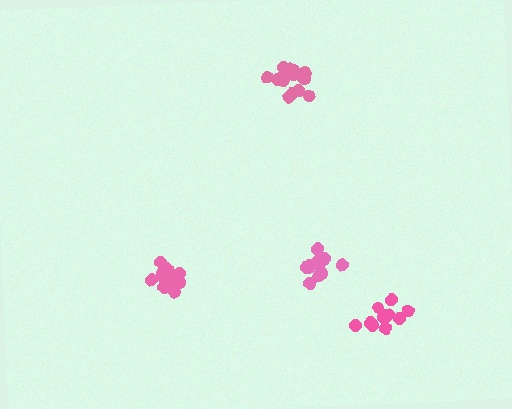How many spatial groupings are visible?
There are 4 spatial groupings.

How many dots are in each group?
Group 1: 15 dots, Group 2: 16 dots, Group 3: 13 dots, Group 4: 14 dots (58 total).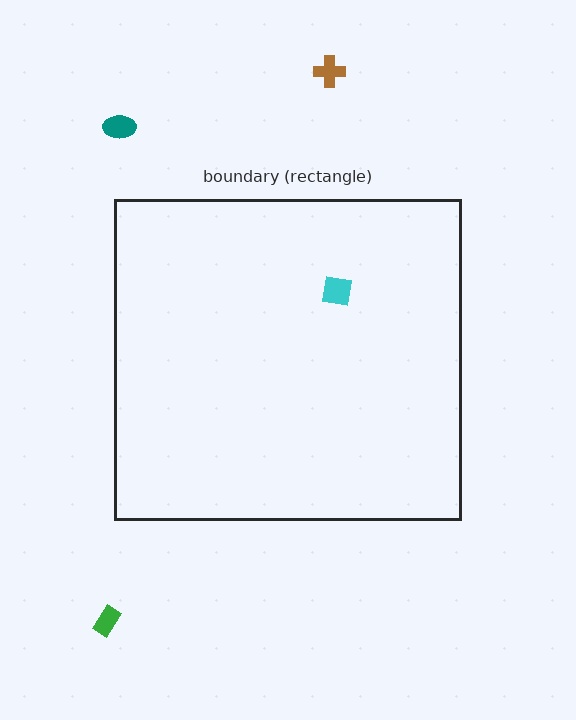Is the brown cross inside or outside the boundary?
Outside.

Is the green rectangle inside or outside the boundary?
Outside.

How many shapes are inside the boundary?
1 inside, 3 outside.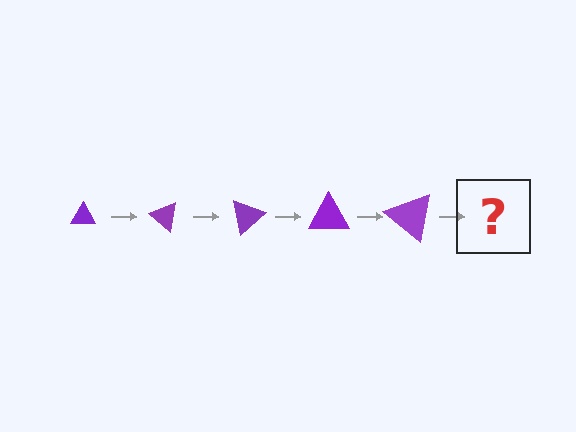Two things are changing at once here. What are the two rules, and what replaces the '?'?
The two rules are that the triangle grows larger each step and it rotates 40 degrees each step. The '?' should be a triangle, larger than the previous one and rotated 200 degrees from the start.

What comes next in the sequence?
The next element should be a triangle, larger than the previous one and rotated 200 degrees from the start.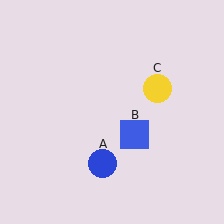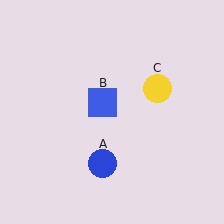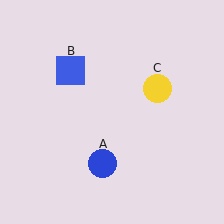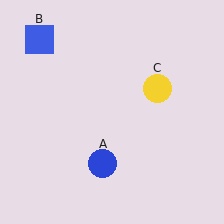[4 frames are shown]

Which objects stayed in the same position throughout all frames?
Blue circle (object A) and yellow circle (object C) remained stationary.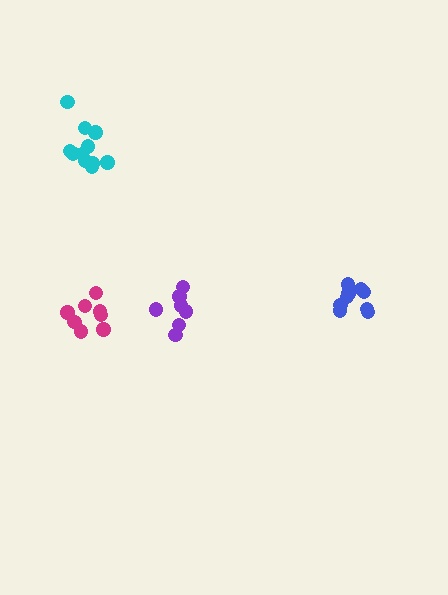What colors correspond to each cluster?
The clusters are colored: purple, blue, cyan, magenta.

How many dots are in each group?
Group 1: 7 dots, Group 2: 9 dots, Group 3: 11 dots, Group 4: 8 dots (35 total).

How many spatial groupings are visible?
There are 4 spatial groupings.